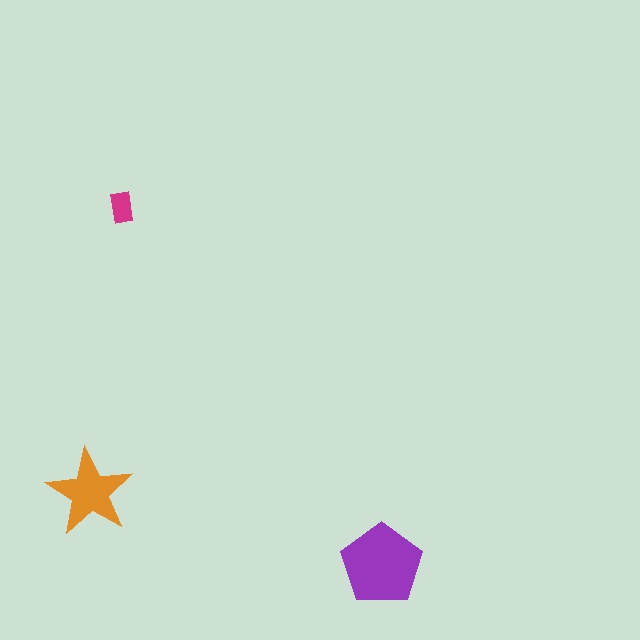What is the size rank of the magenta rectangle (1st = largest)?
3rd.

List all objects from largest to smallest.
The purple pentagon, the orange star, the magenta rectangle.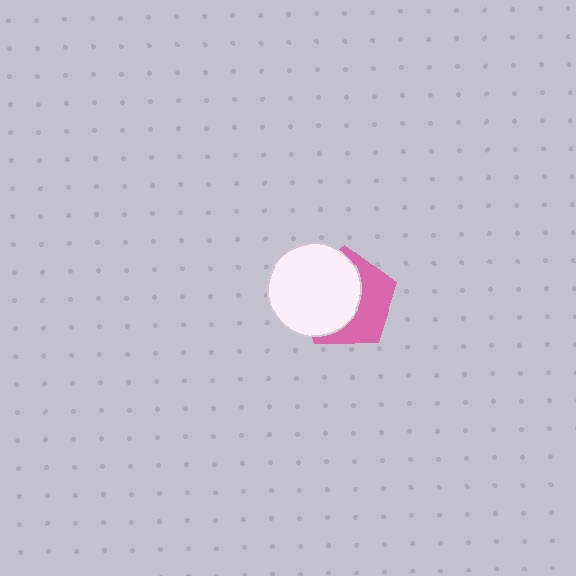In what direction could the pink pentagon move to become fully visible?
The pink pentagon could move right. That would shift it out from behind the white circle entirely.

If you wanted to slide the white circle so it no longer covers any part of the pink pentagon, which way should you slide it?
Slide it left — that is the most direct way to separate the two shapes.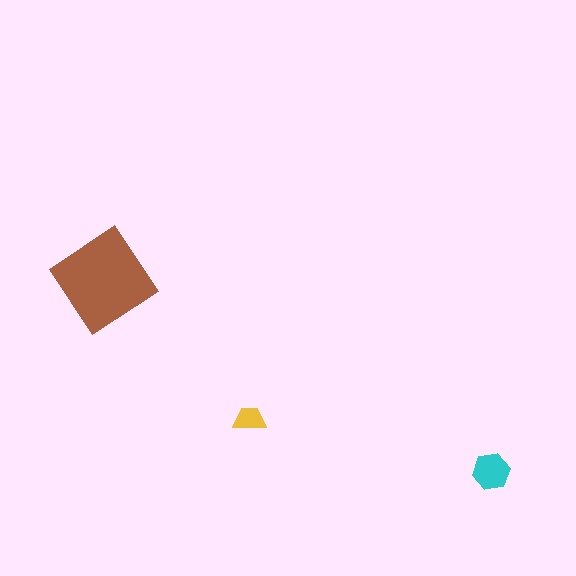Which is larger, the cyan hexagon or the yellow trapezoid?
The cyan hexagon.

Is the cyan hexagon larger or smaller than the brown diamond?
Smaller.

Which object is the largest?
The brown diamond.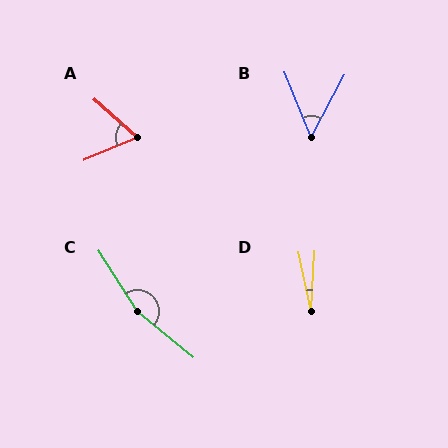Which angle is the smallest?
D, at approximately 15 degrees.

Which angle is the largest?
C, at approximately 162 degrees.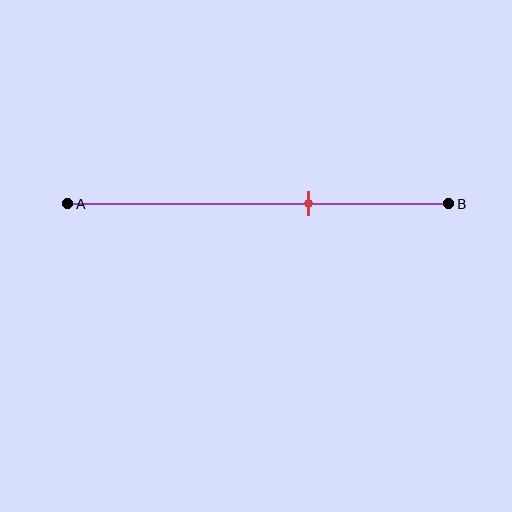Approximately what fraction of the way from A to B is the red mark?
The red mark is approximately 65% of the way from A to B.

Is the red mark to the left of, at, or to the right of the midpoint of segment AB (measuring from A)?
The red mark is to the right of the midpoint of segment AB.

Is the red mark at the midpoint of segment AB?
No, the mark is at about 65% from A, not at the 50% midpoint.